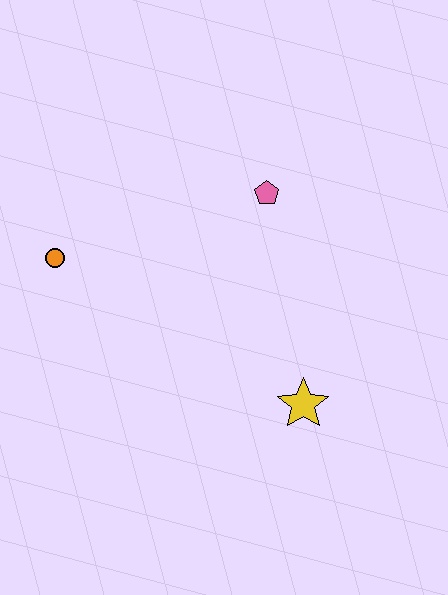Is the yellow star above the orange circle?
No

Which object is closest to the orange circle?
The pink pentagon is closest to the orange circle.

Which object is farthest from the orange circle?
The yellow star is farthest from the orange circle.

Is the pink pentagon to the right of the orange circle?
Yes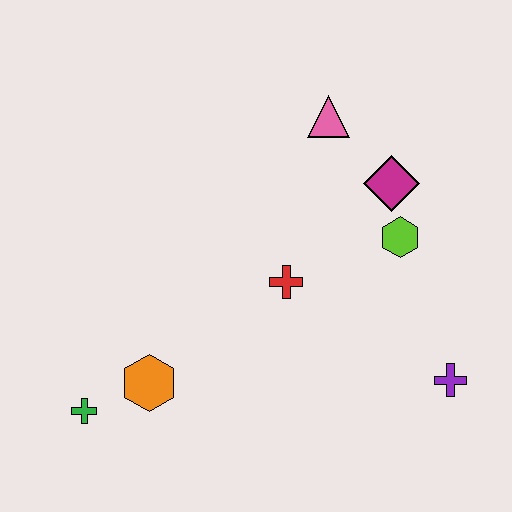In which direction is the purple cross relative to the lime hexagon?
The purple cross is below the lime hexagon.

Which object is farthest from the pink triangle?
The green cross is farthest from the pink triangle.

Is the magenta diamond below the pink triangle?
Yes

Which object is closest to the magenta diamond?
The lime hexagon is closest to the magenta diamond.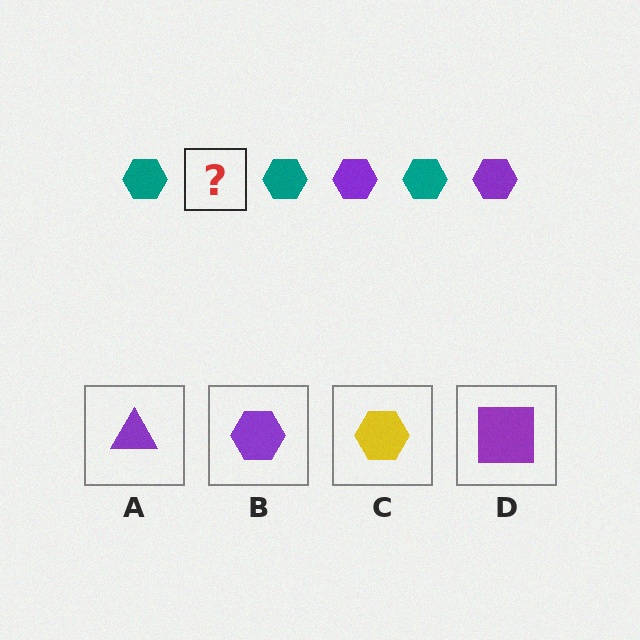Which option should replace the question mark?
Option B.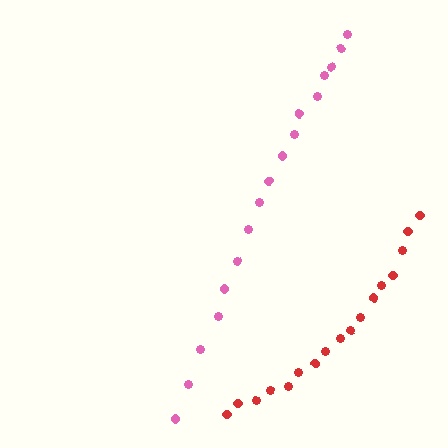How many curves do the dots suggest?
There are 2 distinct paths.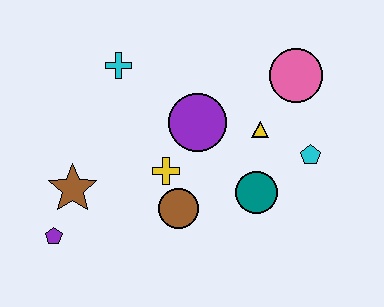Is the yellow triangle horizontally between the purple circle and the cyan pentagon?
Yes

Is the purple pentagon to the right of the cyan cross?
No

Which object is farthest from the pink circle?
The purple pentagon is farthest from the pink circle.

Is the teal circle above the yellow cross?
No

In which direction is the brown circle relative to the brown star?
The brown circle is to the right of the brown star.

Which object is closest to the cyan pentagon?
The yellow triangle is closest to the cyan pentagon.